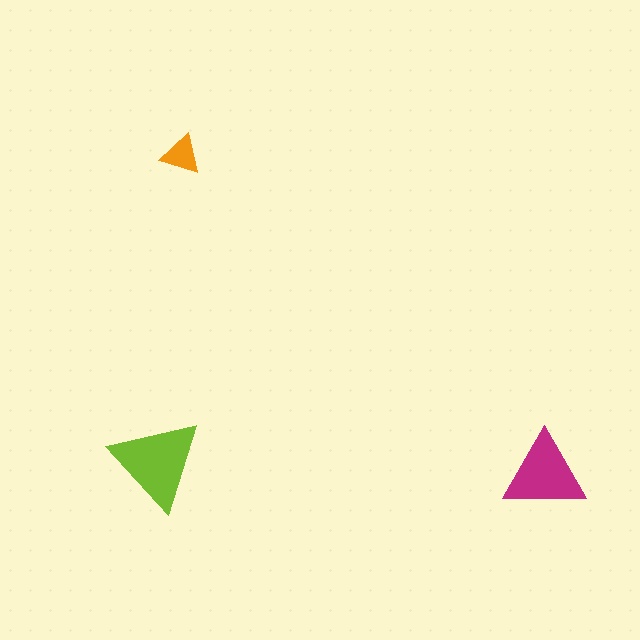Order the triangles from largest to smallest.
the lime one, the magenta one, the orange one.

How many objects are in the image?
There are 3 objects in the image.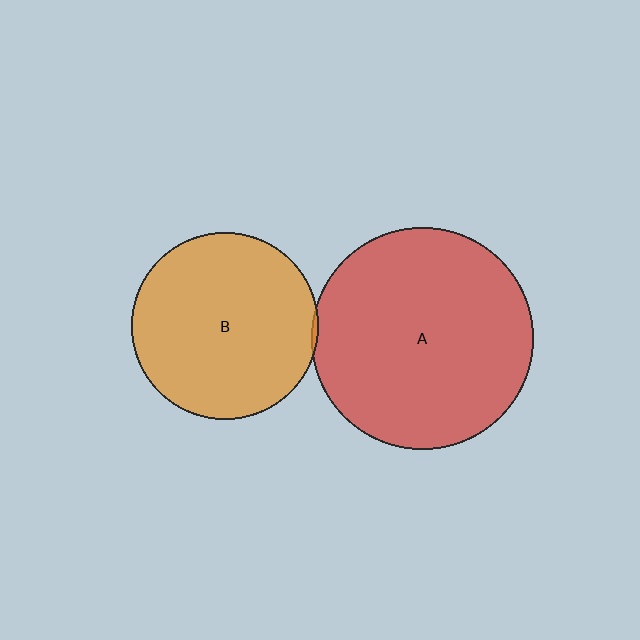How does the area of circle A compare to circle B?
Approximately 1.4 times.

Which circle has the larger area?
Circle A (red).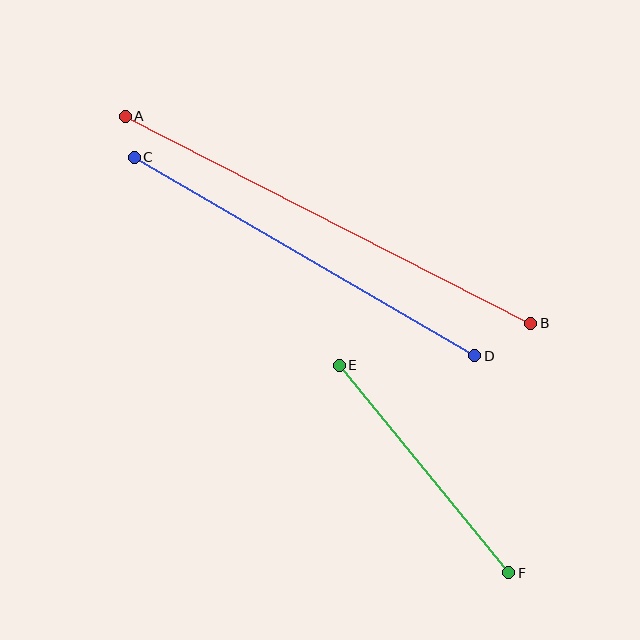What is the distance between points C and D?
The distance is approximately 395 pixels.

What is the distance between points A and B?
The distance is approximately 455 pixels.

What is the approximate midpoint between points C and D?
The midpoint is at approximately (305, 257) pixels.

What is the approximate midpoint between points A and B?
The midpoint is at approximately (328, 220) pixels.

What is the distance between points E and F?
The distance is approximately 268 pixels.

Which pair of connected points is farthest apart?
Points A and B are farthest apart.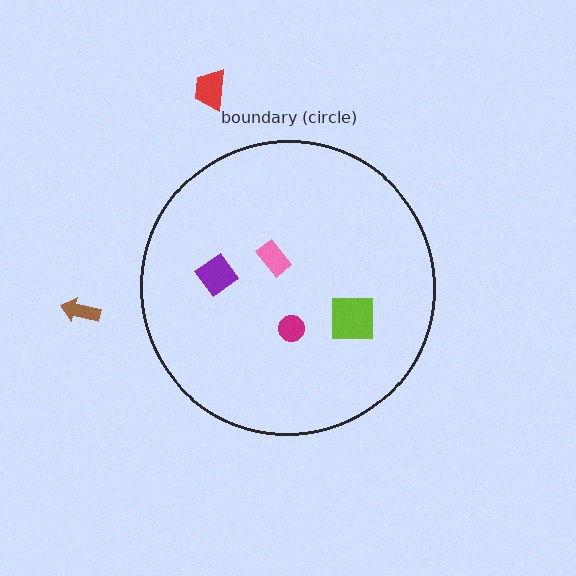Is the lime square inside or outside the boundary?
Inside.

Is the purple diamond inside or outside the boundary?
Inside.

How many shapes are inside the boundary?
4 inside, 2 outside.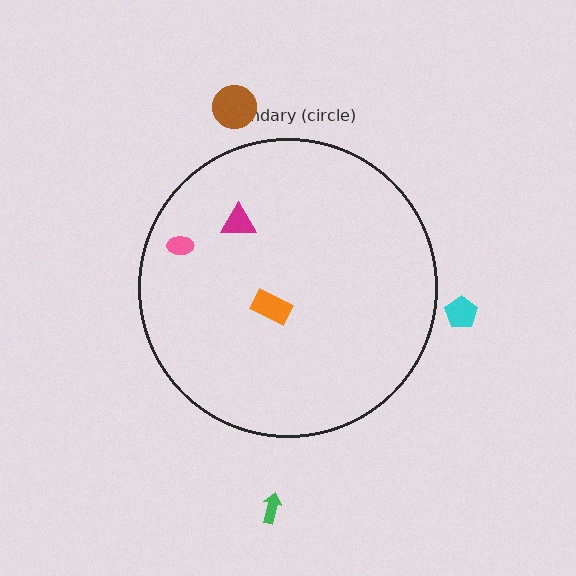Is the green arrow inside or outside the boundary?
Outside.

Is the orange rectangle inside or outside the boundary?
Inside.